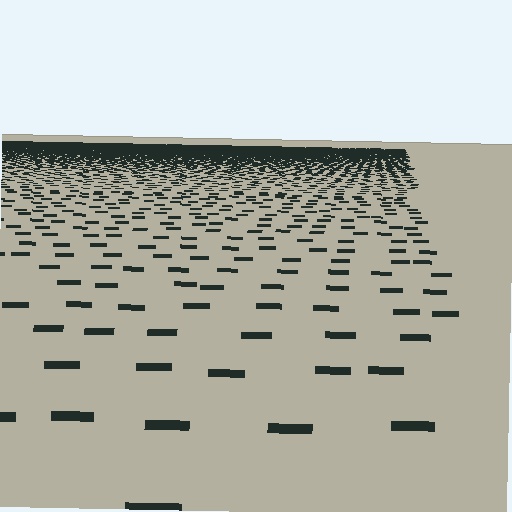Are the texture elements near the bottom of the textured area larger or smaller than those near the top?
Larger. Near the bottom, elements are closer to the viewer and appear at a bigger on-screen size.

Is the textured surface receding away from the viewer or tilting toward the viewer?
The surface is receding away from the viewer. Texture elements get smaller and denser toward the top.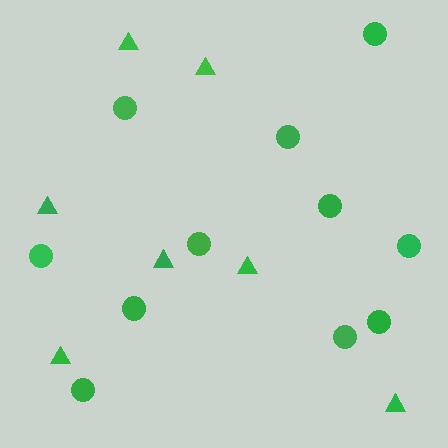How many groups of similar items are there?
There are 2 groups: one group of triangles (7) and one group of circles (11).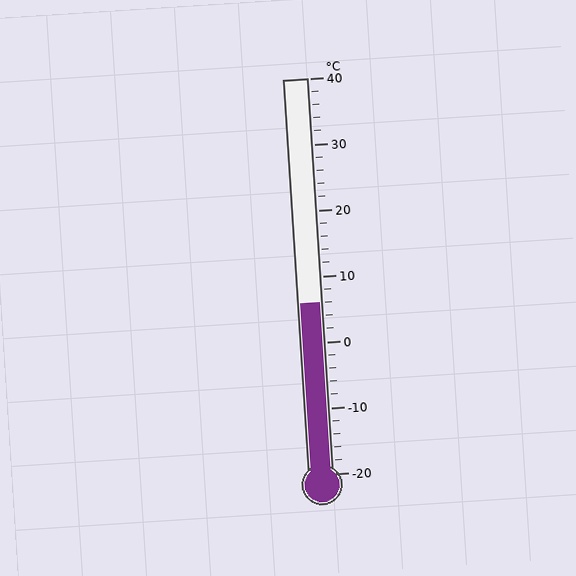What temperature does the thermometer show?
The thermometer shows approximately 6°C.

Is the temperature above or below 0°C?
The temperature is above 0°C.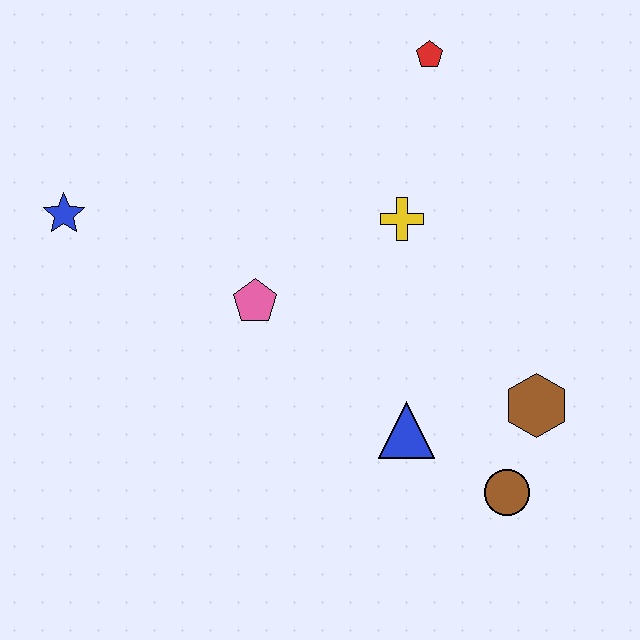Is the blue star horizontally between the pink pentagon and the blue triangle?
No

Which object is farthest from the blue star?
The brown circle is farthest from the blue star.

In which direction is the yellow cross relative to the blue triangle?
The yellow cross is above the blue triangle.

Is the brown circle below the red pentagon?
Yes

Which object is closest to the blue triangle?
The brown circle is closest to the blue triangle.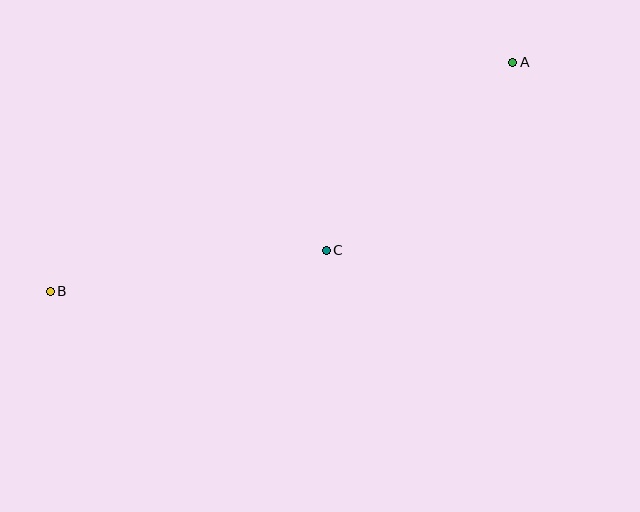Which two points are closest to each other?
Points A and C are closest to each other.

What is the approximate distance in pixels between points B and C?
The distance between B and C is approximately 279 pixels.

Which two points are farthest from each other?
Points A and B are farthest from each other.